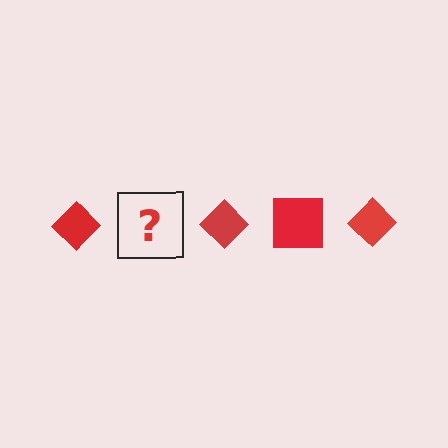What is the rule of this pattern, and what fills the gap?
The rule is that the pattern cycles through diamond, square shapes in red. The gap should be filled with a red square.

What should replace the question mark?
The question mark should be replaced with a red square.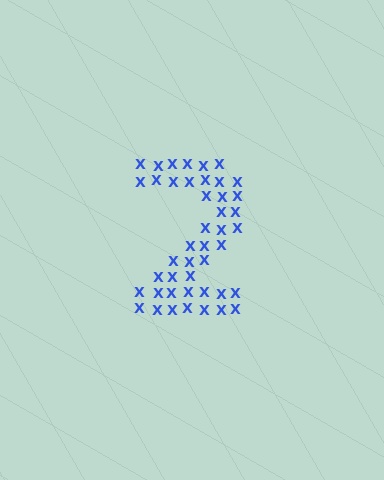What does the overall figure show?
The overall figure shows the digit 2.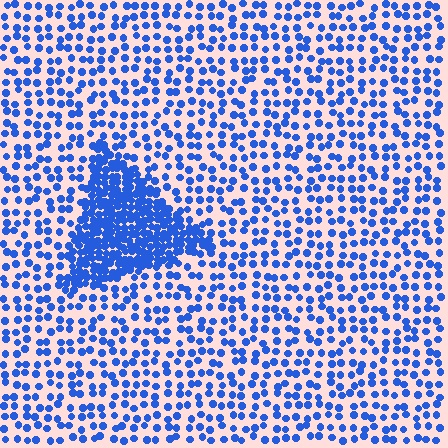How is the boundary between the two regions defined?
The boundary is defined by a change in element density (approximately 2.9x ratio). All elements are the same color, size, and shape.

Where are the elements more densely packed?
The elements are more densely packed inside the triangle boundary.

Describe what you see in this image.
The image contains small blue elements arranged at two different densities. A triangle-shaped region is visible where the elements are more densely packed than the surrounding area.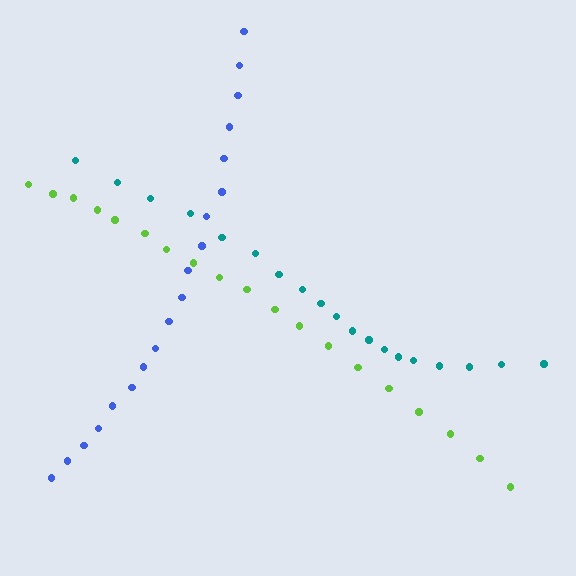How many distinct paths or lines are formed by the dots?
There are 3 distinct paths.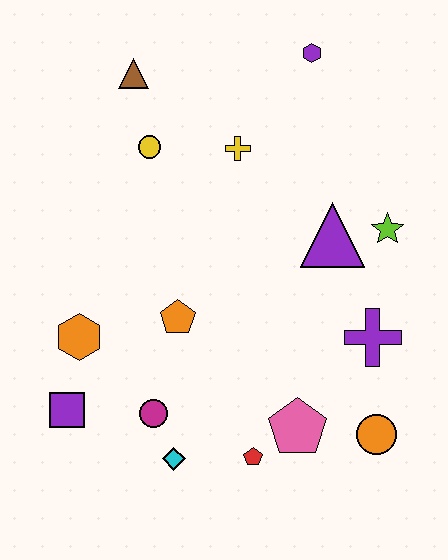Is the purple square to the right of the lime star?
No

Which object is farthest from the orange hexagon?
The purple hexagon is farthest from the orange hexagon.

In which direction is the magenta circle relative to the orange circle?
The magenta circle is to the left of the orange circle.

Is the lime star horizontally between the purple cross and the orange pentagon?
No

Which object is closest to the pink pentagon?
The red pentagon is closest to the pink pentagon.